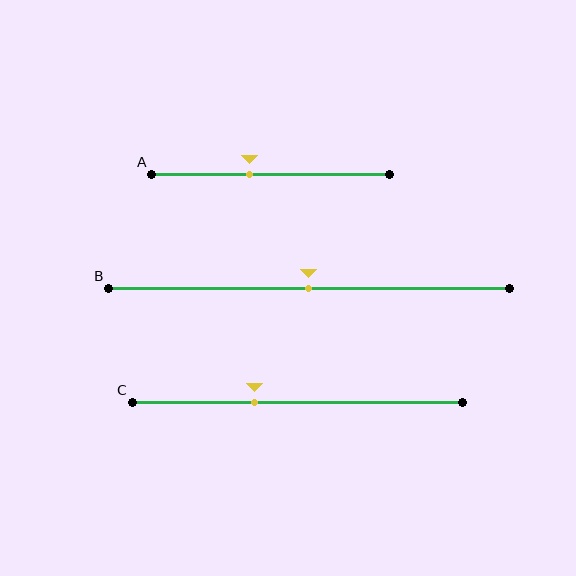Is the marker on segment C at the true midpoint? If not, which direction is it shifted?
No, the marker on segment C is shifted to the left by about 13% of the segment length.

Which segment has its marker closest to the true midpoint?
Segment B has its marker closest to the true midpoint.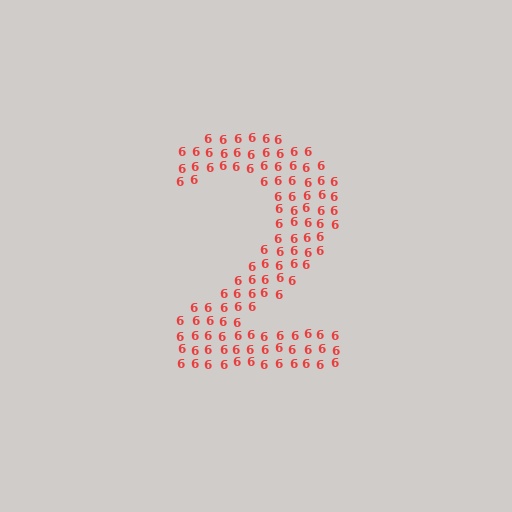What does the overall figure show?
The overall figure shows the digit 2.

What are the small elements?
The small elements are digit 6's.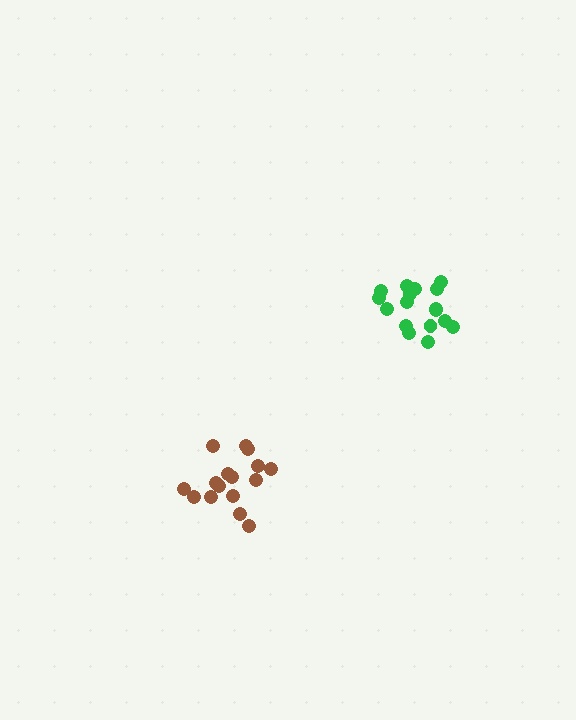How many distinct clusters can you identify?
There are 2 distinct clusters.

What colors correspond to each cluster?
The clusters are colored: brown, green.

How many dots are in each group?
Group 1: 17 dots, Group 2: 17 dots (34 total).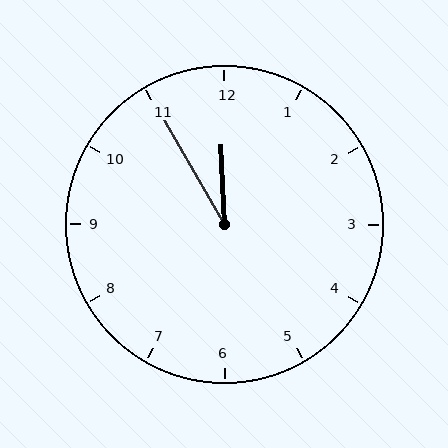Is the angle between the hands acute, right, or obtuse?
It is acute.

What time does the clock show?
11:55.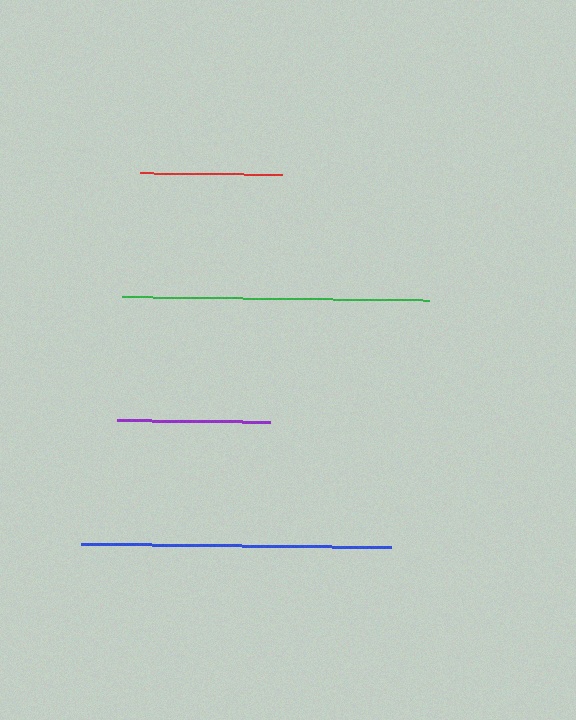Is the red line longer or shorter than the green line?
The green line is longer than the red line.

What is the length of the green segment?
The green segment is approximately 307 pixels long.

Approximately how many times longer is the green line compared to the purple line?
The green line is approximately 2.0 times the length of the purple line.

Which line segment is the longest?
The blue line is the longest at approximately 309 pixels.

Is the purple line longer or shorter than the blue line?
The blue line is longer than the purple line.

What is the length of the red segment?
The red segment is approximately 142 pixels long.